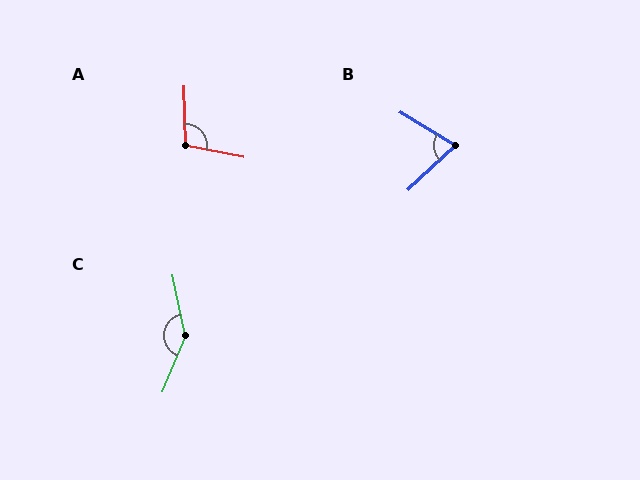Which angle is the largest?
C, at approximately 146 degrees.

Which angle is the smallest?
B, at approximately 74 degrees.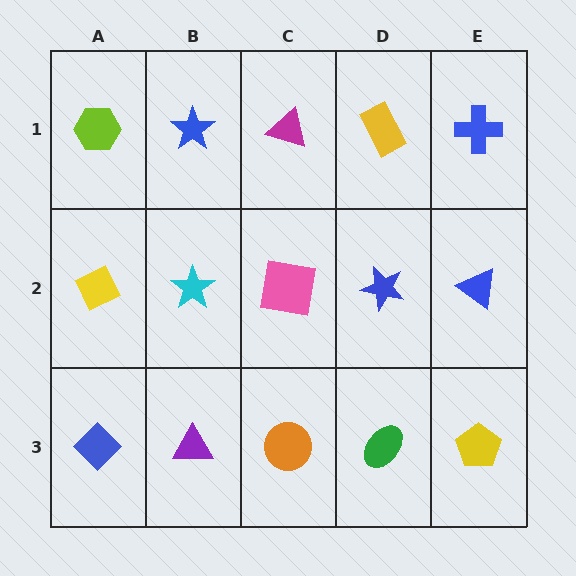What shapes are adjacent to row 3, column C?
A pink square (row 2, column C), a purple triangle (row 3, column B), a green ellipse (row 3, column D).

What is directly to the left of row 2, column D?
A pink square.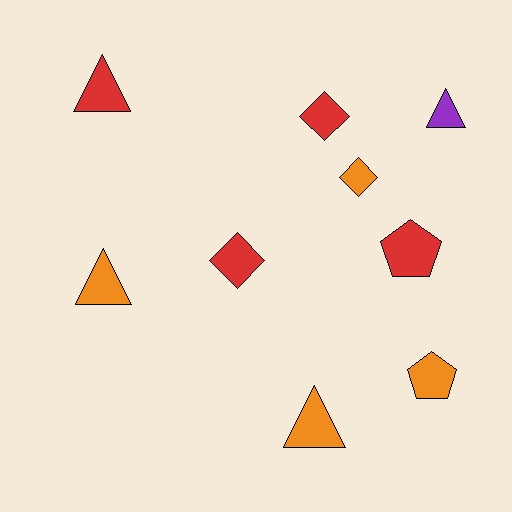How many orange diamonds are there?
There is 1 orange diamond.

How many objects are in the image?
There are 9 objects.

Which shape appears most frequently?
Triangle, with 4 objects.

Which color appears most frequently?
Orange, with 4 objects.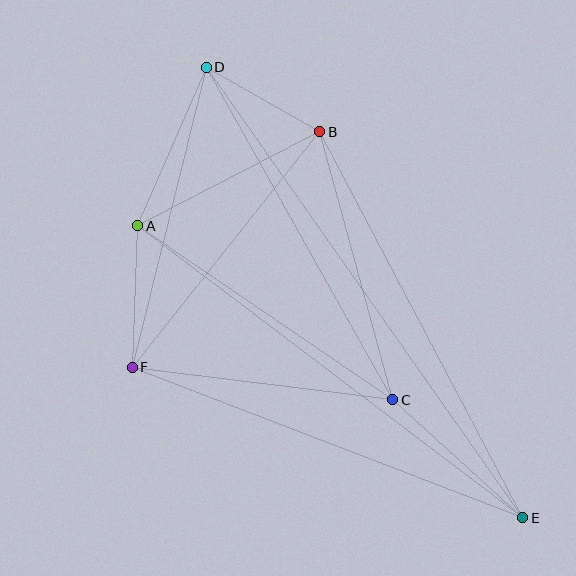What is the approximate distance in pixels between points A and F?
The distance between A and F is approximately 142 pixels.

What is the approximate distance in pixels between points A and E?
The distance between A and E is approximately 483 pixels.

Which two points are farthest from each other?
Points D and E are farthest from each other.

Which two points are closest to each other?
Points B and D are closest to each other.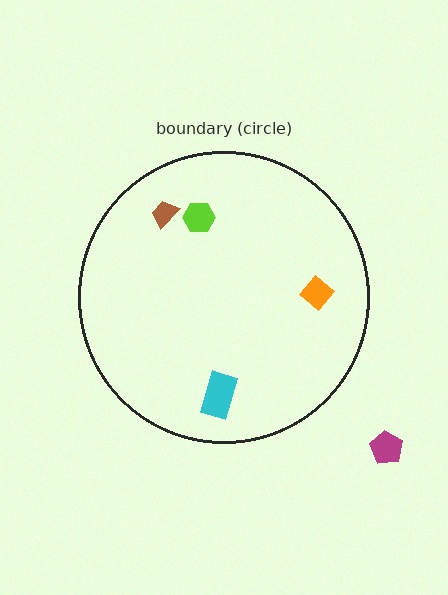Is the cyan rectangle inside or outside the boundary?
Inside.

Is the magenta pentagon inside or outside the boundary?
Outside.